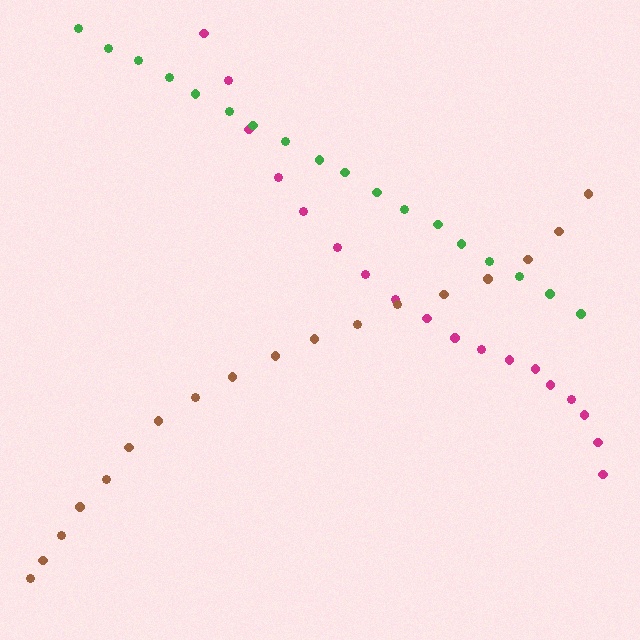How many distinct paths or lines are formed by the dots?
There are 3 distinct paths.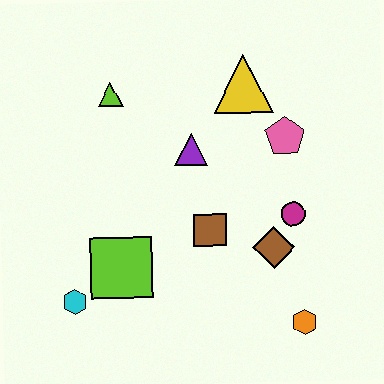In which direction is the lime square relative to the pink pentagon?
The lime square is to the left of the pink pentagon.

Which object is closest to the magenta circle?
The brown diamond is closest to the magenta circle.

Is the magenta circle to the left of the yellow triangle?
No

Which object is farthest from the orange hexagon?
The lime triangle is farthest from the orange hexagon.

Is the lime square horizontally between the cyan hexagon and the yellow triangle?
Yes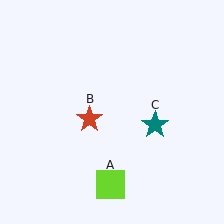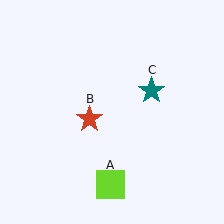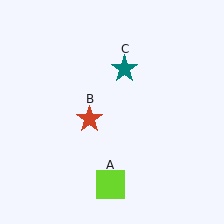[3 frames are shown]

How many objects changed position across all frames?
1 object changed position: teal star (object C).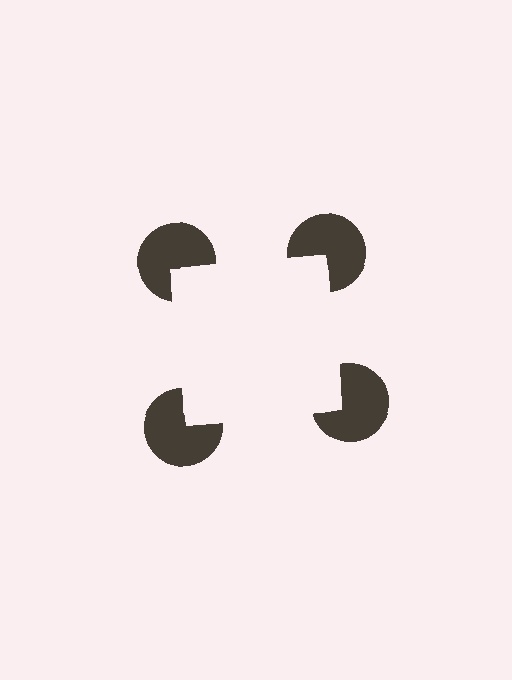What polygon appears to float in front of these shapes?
An illusory square — its edges are inferred from the aligned wedge cuts in the pac-man discs, not physically drawn.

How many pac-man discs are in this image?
There are 4 — one at each vertex of the illusory square.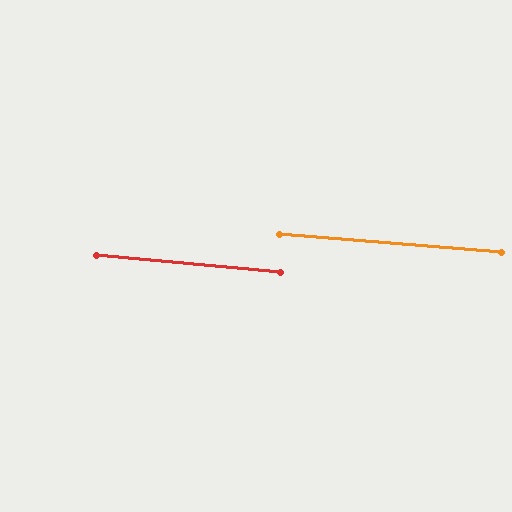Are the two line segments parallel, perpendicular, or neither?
Parallel — their directions differ by only 0.7°.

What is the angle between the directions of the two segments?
Approximately 1 degree.